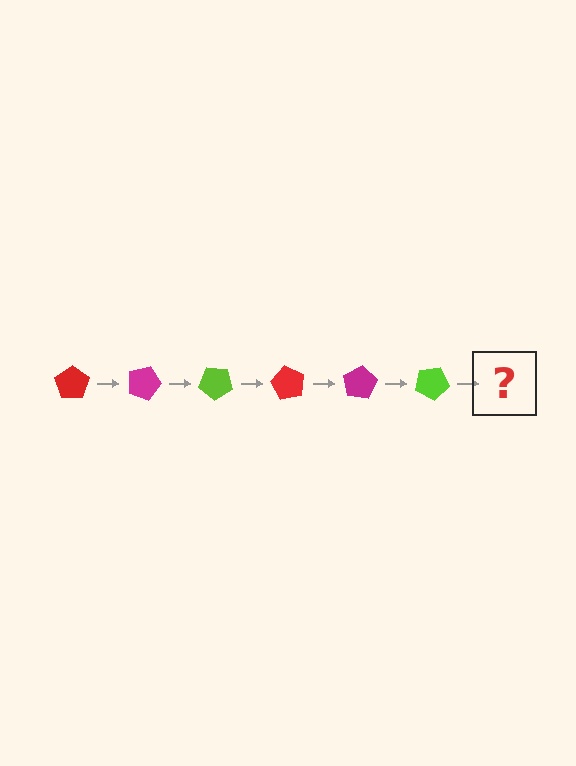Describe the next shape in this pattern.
It should be a red pentagon, rotated 120 degrees from the start.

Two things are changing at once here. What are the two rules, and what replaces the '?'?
The two rules are that it rotates 20 degrees each step and the color cycles through red, magenta, and lime. The '?' should be a red pentagon, rotated 120 degrees from the start.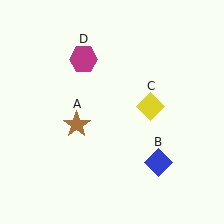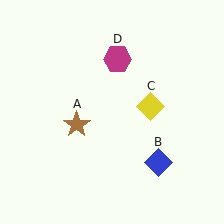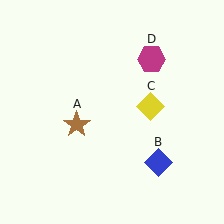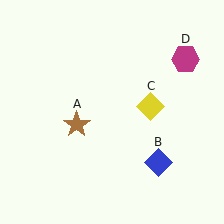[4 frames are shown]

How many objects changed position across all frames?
1 object changed position: magenta hexagon (object D).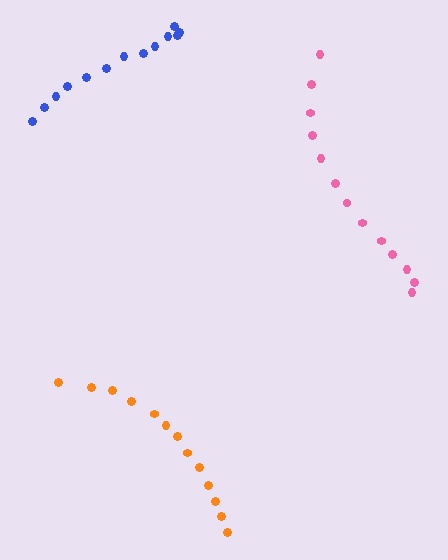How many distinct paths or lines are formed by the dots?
There are 3 distinct paths.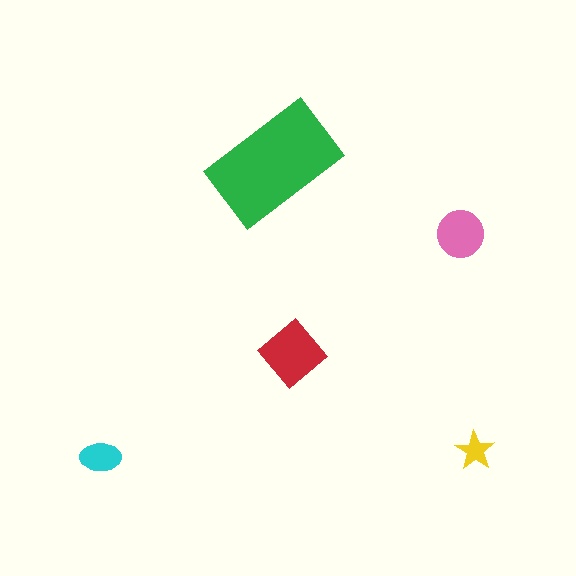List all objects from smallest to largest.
The yellow star, the cyan ellipse, the pink circle, the red diamond, the green rectangle.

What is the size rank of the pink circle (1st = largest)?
3rd.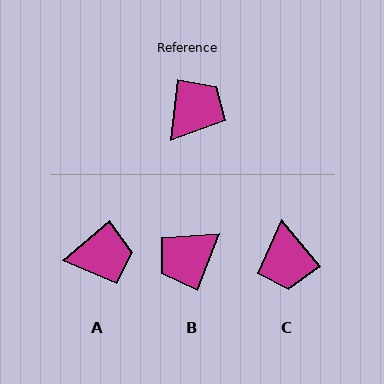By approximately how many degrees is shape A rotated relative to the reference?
Approximately 43 degrees clockwise.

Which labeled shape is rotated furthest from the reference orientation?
B, about 166 degrees away.